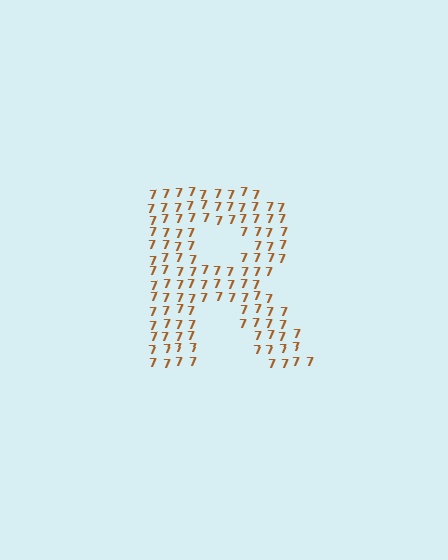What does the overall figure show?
The overall figure shows the letter R.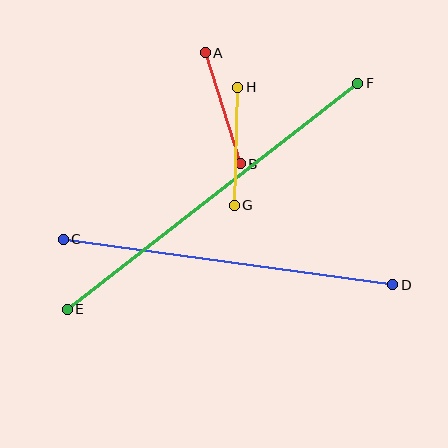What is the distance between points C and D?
The distance is approximately 333 pixels.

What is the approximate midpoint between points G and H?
The midpoint is at approximately (236, 146) pixels.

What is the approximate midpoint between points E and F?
The midpoint is at approximately (212, 196) pixels.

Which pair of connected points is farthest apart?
Points E and F are farthest apart.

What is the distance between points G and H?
The distance is approximately 118 pixels.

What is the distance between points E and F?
The distance is approximately 368 pixels.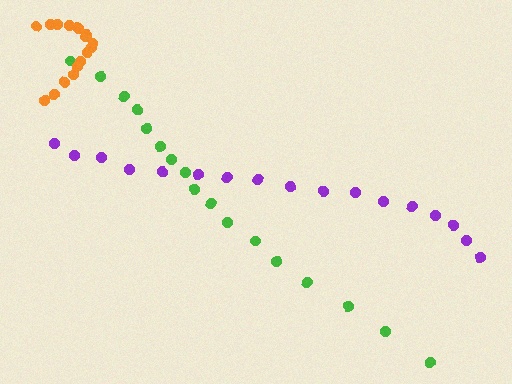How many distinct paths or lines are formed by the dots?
There are 3 distinct paths.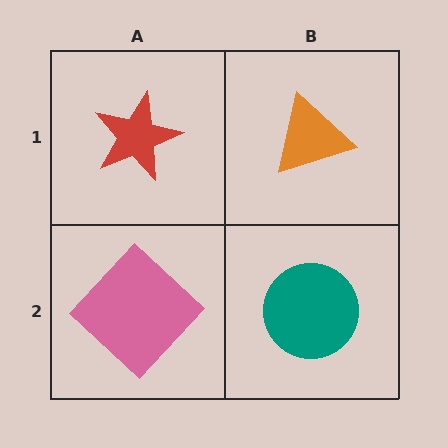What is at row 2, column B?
A teal circle.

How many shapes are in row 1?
2 shapes.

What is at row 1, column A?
A red star.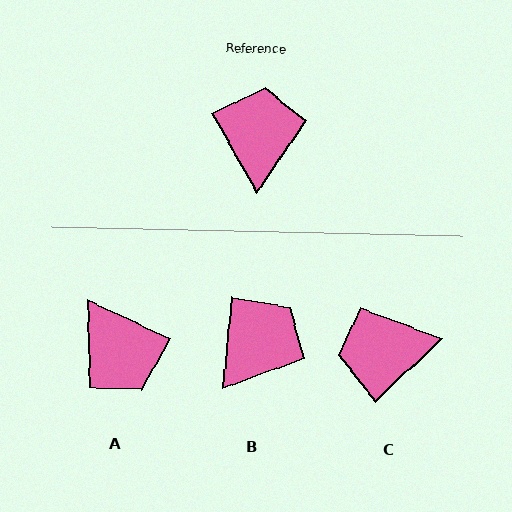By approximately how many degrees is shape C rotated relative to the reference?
Approximately 103 degrees counter-clockwise.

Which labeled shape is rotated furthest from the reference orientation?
A, about 144 degrees away.